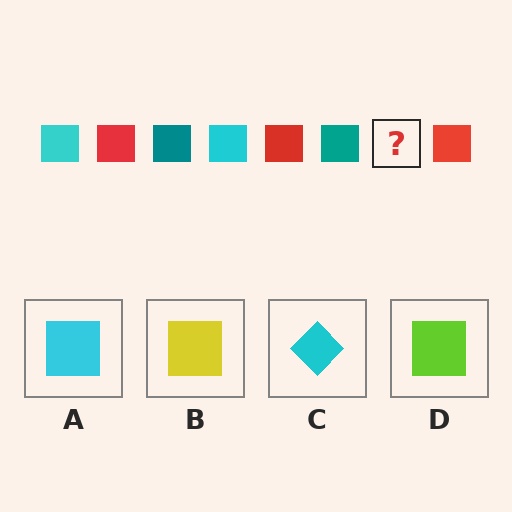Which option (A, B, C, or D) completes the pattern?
A.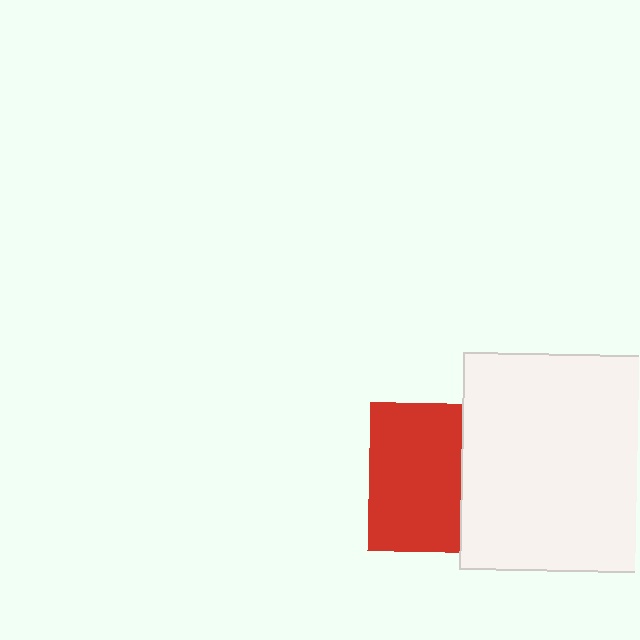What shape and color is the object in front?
The object in front is a white square.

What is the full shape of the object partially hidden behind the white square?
The partially hidden object is a red square.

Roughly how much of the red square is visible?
About half of it is visible (roughly 61%).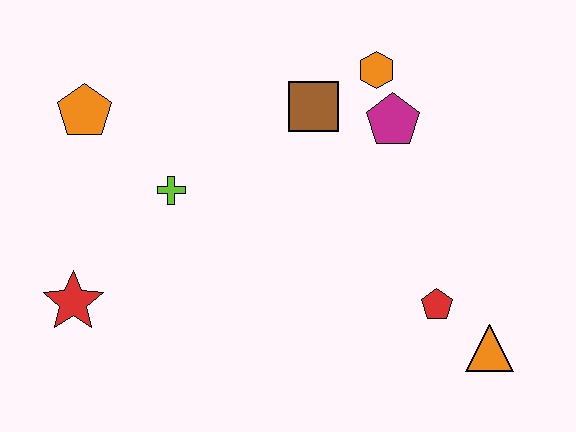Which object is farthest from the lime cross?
The orange triangle is farthest from the lime cross.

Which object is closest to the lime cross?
The orange pentagon is closest to the lime cross.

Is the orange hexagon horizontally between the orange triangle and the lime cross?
Yes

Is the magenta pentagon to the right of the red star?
Yes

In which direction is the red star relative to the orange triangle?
The red star is to the left of the orange triangle.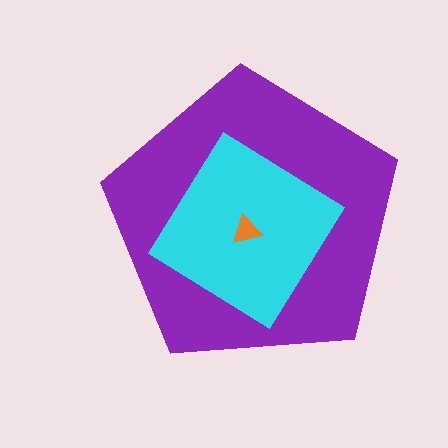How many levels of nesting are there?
3.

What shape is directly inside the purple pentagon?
The cyan diamond.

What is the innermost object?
The orange triangle.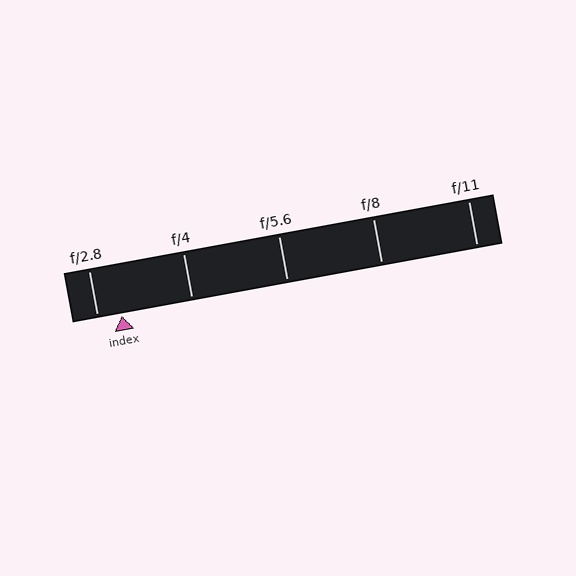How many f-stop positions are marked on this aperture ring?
There are 5 f-stop positions marked.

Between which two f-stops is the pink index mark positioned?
The index mark is between f/2.8 and f/4.